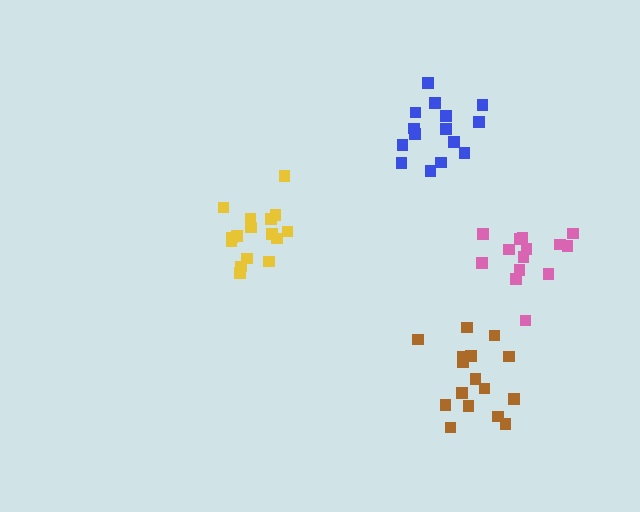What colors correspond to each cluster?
The clusters are colored: brown, yellow, pink, blue.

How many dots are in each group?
Group 1: 16 dots, Group 2: 16 dots, Group 3: 14 dots, Group 4: 15 dots (61 total).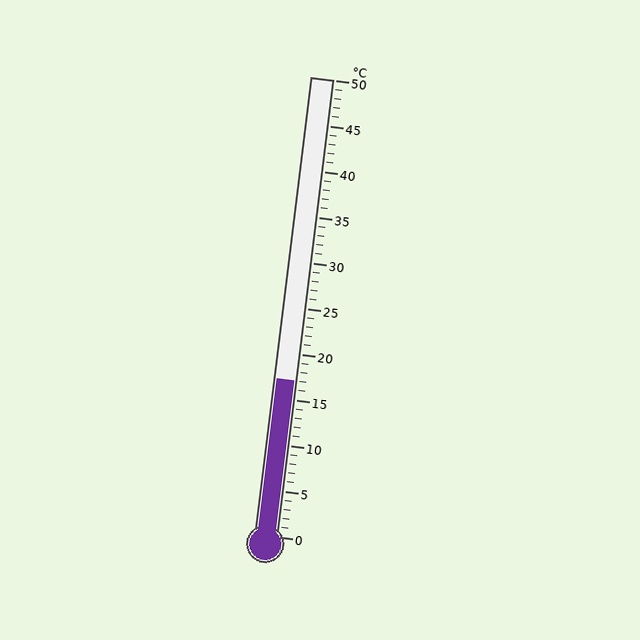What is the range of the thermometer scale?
The thermometer scale ranges from 0°C to 50°C.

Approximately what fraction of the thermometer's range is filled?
The thermometer is filled to approximately 35% of its range.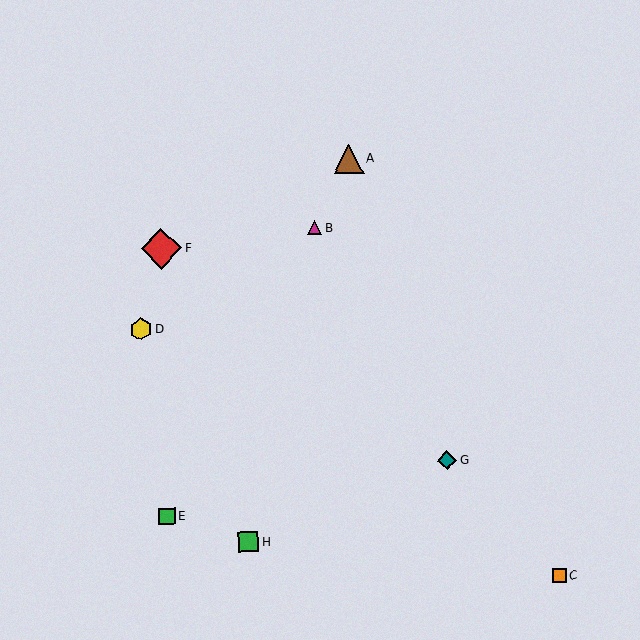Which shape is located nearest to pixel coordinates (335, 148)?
The brown triangle (labeled A) at (348, 159) is nearest to that location.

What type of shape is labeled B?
Shape B is a magenta triangle.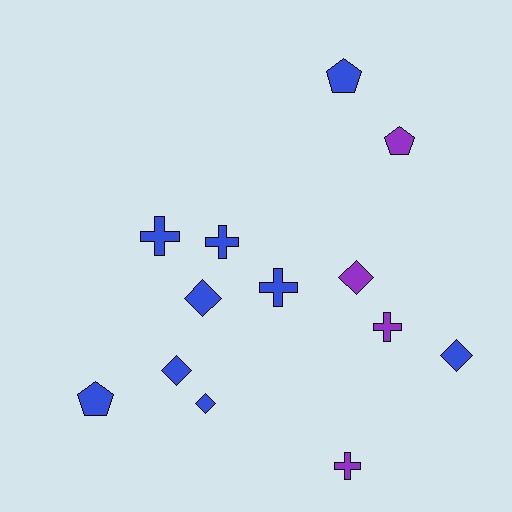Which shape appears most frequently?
Diamond, with 5 objects.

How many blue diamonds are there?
There are 4 blue diamonds.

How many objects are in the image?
There are 13 objects.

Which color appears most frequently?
Blue, with 9 objects.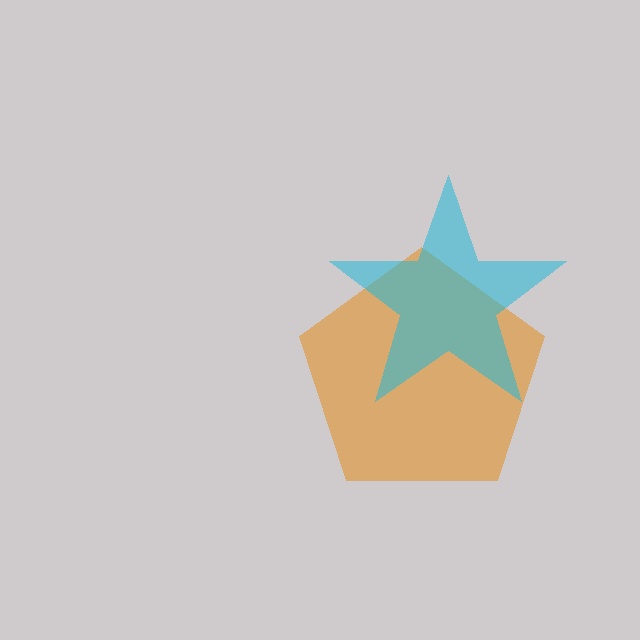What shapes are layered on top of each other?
The layered shapes are: an orange pentagon, a cyan star.